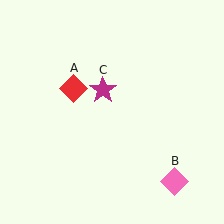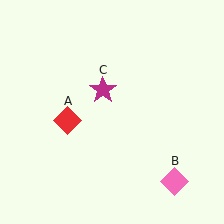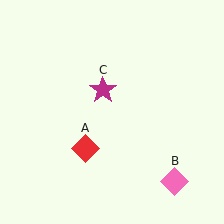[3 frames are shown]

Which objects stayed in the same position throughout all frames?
Pink diamond (object B) and magenta star (object C) remained stationary.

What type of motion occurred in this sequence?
The red diamond (object A) rotated counterclockwise around the center of the scene.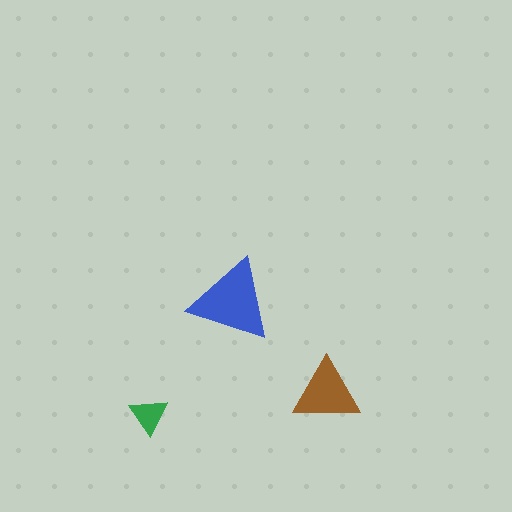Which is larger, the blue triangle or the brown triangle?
The blue one.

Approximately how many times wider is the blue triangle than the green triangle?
About 2 times wider.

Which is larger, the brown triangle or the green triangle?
The brown one.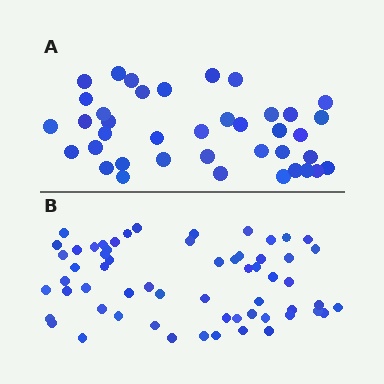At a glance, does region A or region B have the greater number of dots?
Region B (the bottom region) has more dots.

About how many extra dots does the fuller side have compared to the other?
Region B has approximately 20 more dots than region A.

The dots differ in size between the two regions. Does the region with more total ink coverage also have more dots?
No. Region A has more total ink coverage because its dots are larger, but region B actually contains more individual dots. Total area can be misleading — the number of items is what matters here.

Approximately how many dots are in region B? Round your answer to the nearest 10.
About 60 dots.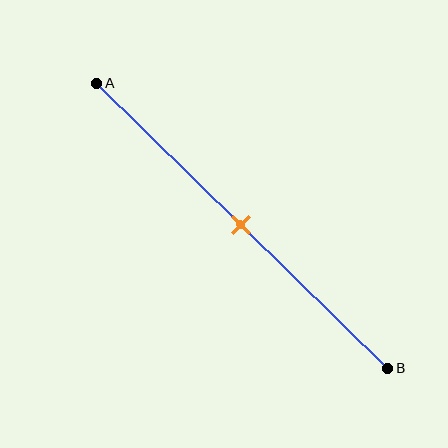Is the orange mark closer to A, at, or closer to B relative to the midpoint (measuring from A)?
The orange mark is approximately at the midpoint of segment AB.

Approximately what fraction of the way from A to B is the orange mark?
The orange mark is approximately 50% of the way from A to B.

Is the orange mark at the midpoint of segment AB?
Yes, the mark is approximately at the midpoint.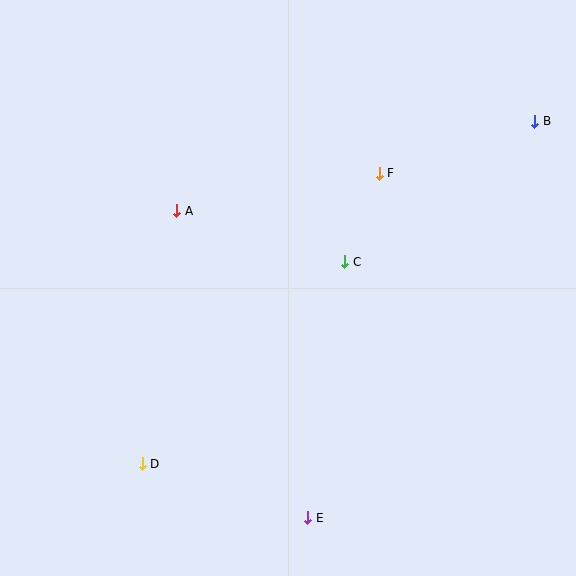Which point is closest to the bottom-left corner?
Point D is closest to the bottom-left corner.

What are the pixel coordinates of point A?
Point A is at (177, 211).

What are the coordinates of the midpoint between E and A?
The midpoint between E and A is at (242, 364).